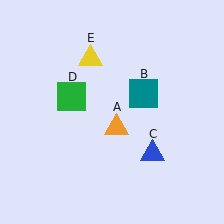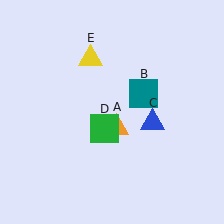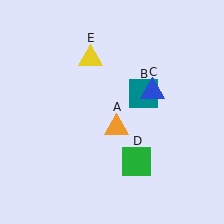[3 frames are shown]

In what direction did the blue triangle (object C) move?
The blue triangle (object C) moved up.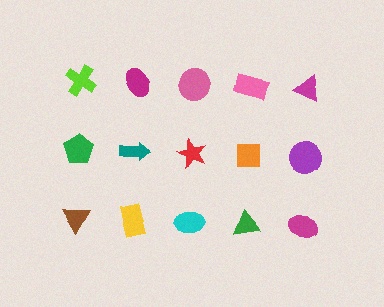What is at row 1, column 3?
A pink circle.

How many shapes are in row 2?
5 shapes.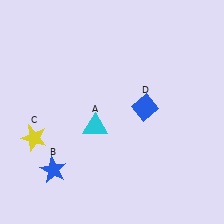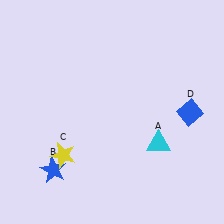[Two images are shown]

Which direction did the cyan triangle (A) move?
The cyan triangle (A) moved right.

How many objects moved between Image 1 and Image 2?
3 objects moved between the two images.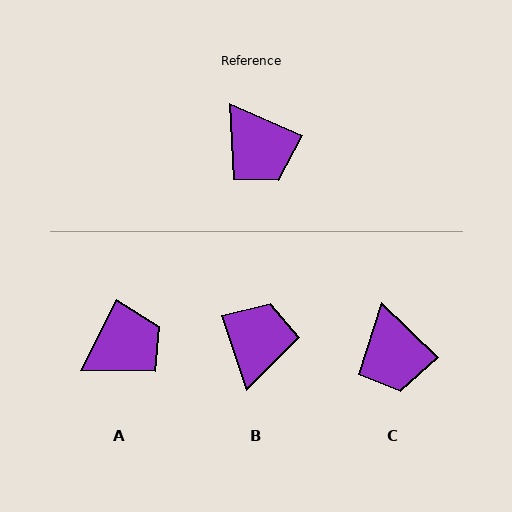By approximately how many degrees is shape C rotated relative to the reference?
Approximately 20 degrees clockwise.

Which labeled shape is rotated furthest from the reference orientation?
B, about 132 degrees away.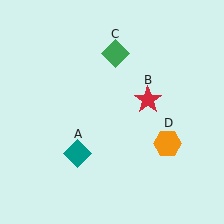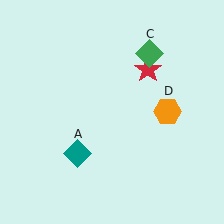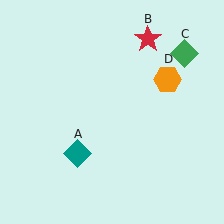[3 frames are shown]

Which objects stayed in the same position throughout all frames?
Teal diamond (object A) remained stationary.